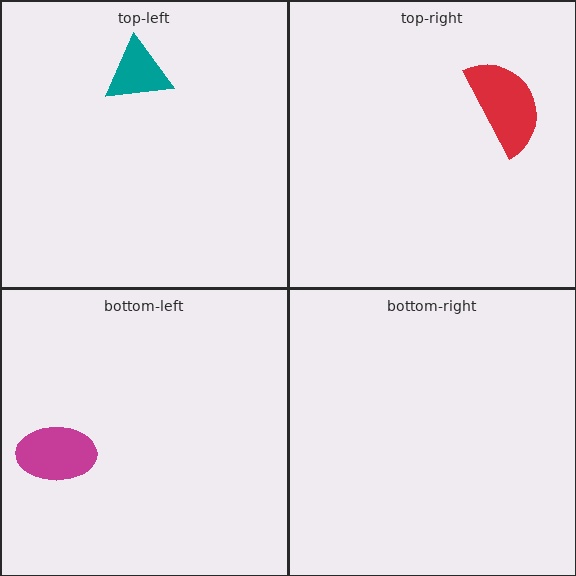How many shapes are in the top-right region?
1.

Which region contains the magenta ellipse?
The bottom-left region.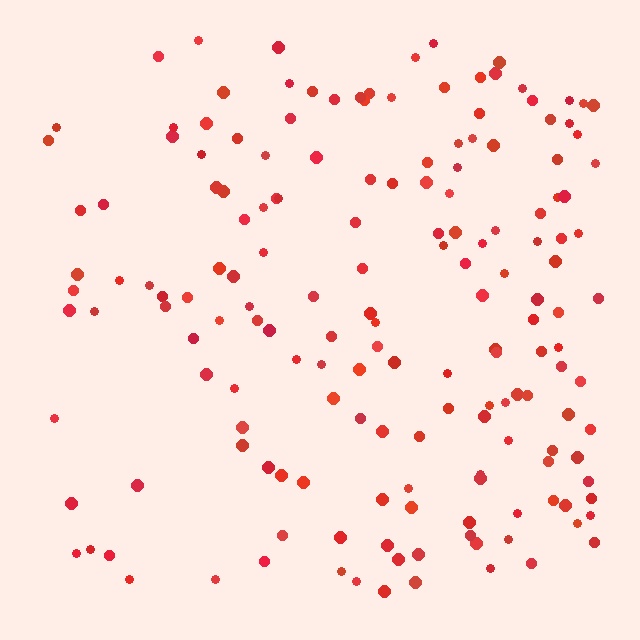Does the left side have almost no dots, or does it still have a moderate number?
Still a moderate number, just noticeably fewer than the right.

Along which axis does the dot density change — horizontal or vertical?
Horizontal.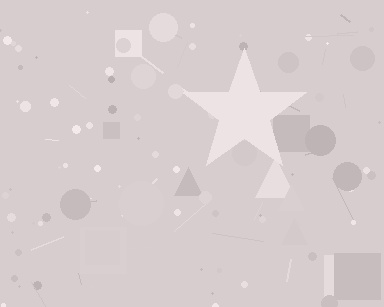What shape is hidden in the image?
A star is hidden in the image.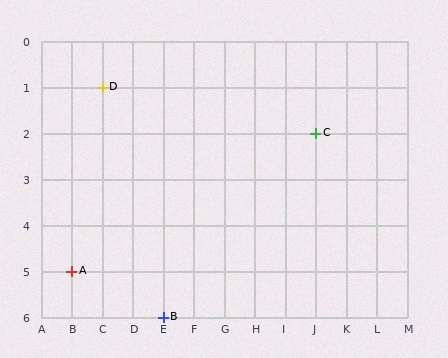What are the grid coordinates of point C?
Point C is at grid coordinates (J, 2).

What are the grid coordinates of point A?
Point A is at grid coordinates (B, 5).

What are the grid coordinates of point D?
Point D is at grid coordinates (C, 1).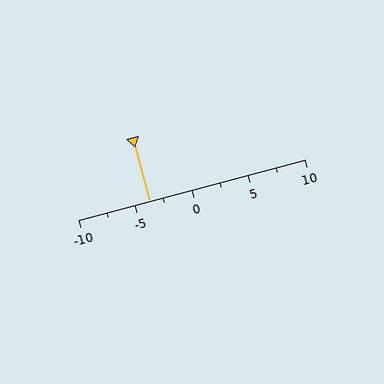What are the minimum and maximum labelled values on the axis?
The axis runs from -10 to 10.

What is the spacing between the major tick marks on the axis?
The major ticks are spaced 5 apart.